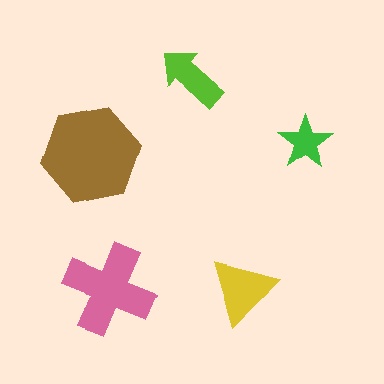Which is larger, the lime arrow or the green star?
The lime arrow.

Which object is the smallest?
The green star.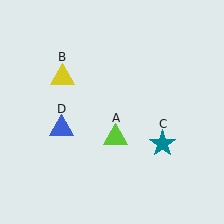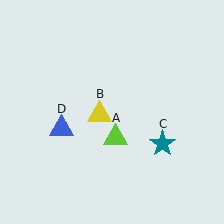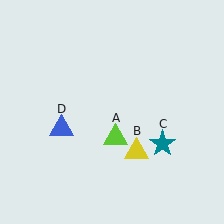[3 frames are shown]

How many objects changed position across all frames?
1 object changed position: yellow triangle (object B).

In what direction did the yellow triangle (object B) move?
The yellow triangle (object B) moved down and to the right.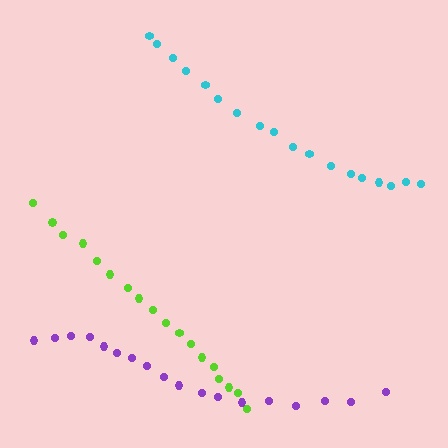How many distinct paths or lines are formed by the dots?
There are 3 distinct paths.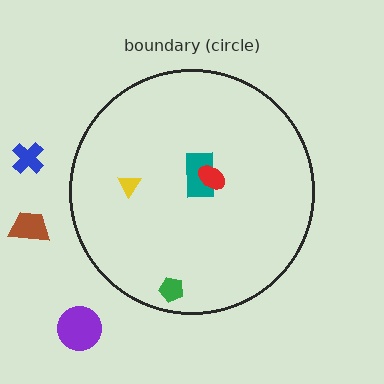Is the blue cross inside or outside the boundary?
Outside.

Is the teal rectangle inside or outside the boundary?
Inside.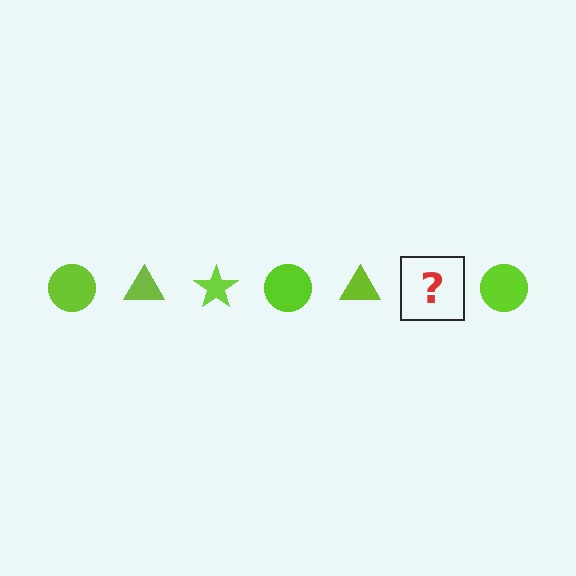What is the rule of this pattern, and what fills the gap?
The rule is that the pattern cycles through circle, triangle, star shapes in lime. The gap should be filled with a lime star.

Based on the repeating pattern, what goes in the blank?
The blank should be a lime star.